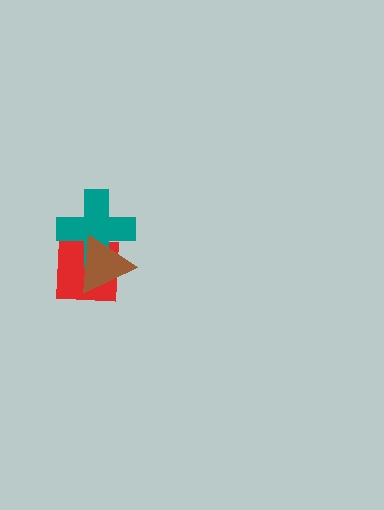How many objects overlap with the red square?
2 objects overlap with the red square.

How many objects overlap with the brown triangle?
2 objects overlap with the brown triangle.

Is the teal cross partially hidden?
Yes, it is partially covered by another shape.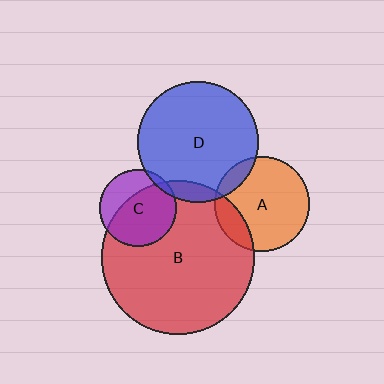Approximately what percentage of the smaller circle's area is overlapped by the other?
Approximately 10%.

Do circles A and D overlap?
Yes.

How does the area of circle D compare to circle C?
Approximately 2.5 times.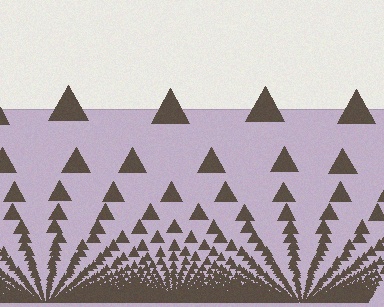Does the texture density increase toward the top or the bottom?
Density increases toward the bottom.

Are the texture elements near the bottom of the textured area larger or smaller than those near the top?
Smaller. The gradient is inverted — elements near the bottom are smaller and denser.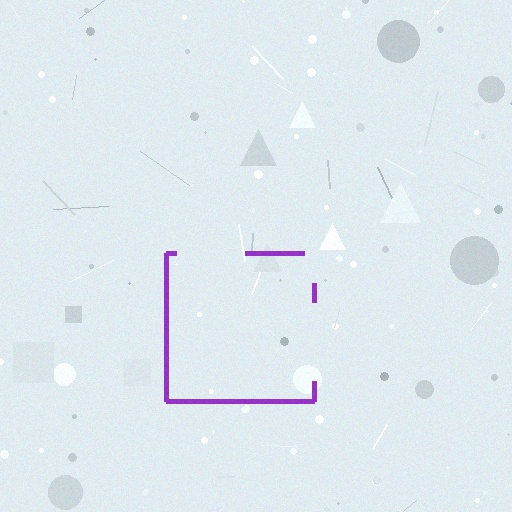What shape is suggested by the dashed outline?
The dashed outline suggests a square.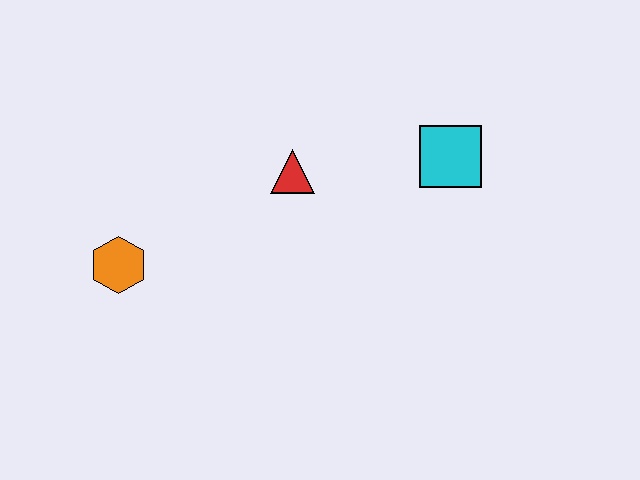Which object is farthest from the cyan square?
The orange hexagon is farthest from the cyan square.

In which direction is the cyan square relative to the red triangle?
The cyan square is to the right of the red triangle.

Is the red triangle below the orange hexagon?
No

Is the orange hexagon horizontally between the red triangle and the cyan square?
No